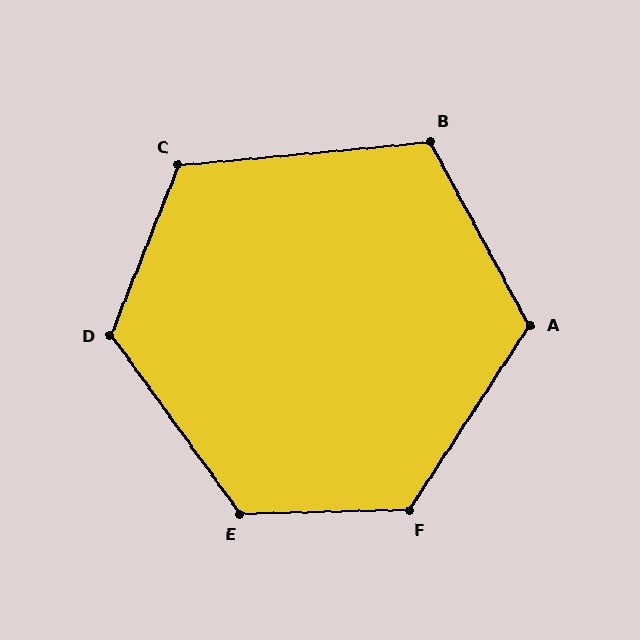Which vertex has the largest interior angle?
F, at approximately 125 degrees.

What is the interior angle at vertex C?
Approximately 117 degrees (obtuse).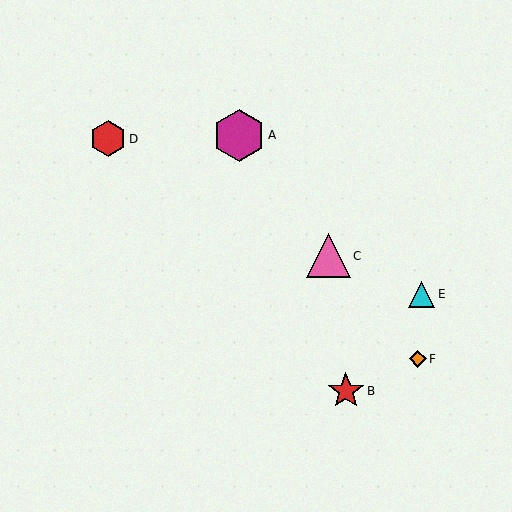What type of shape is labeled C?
Shape C is a pink triangle.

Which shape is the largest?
The magenta hexagon (labeled A) is the largest.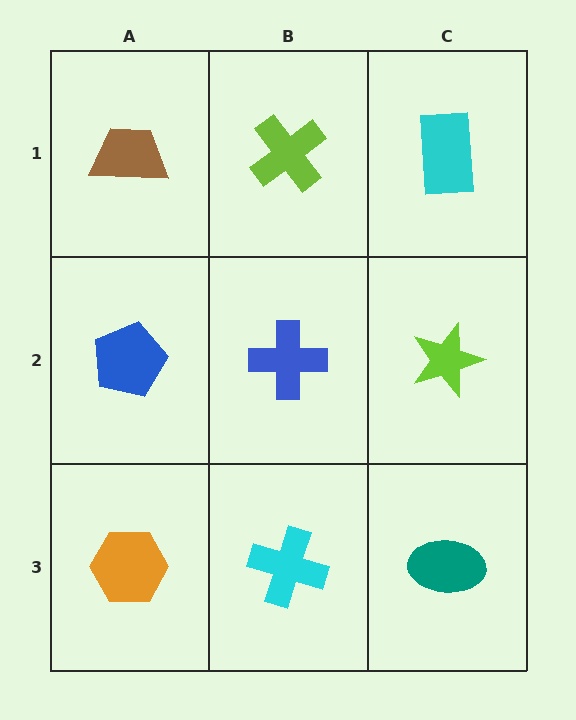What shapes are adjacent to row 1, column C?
A lime star (row 2, column C), a lime cross (row 1, column B).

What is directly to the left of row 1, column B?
A brown trapezoid.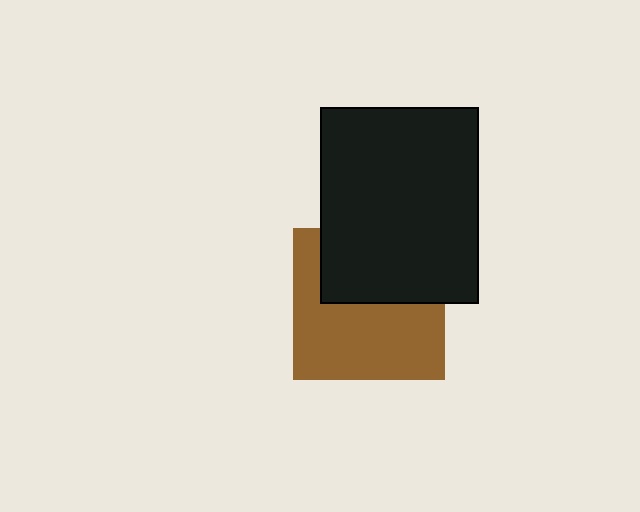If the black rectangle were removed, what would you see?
You would see the complete brown square.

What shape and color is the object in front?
The object in front is a black rectangle.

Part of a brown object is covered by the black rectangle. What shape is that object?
It is a square.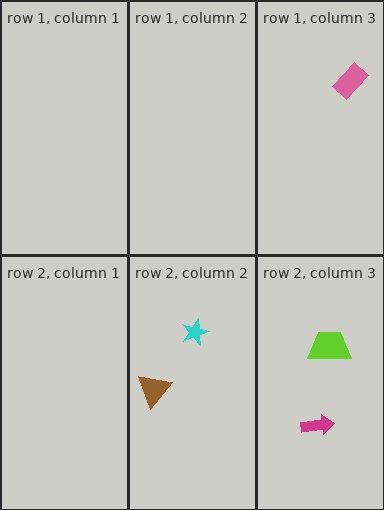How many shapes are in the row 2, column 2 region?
2.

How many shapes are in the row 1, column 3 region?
1.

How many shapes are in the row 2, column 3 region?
2.